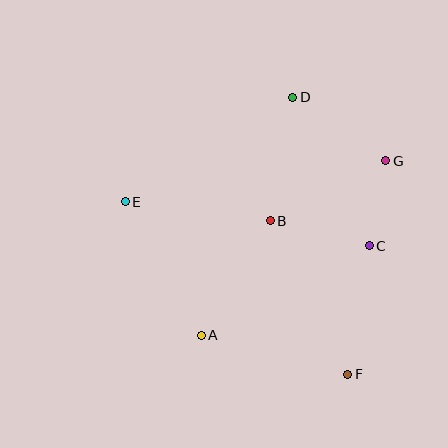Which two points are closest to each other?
Points C and G are closest to each other.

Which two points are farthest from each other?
Points D and F are farthest from each other.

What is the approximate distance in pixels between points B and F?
The distance between B and F is approximately 172 pixels.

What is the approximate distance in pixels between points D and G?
The distance between D and G is approximately 113 pixels.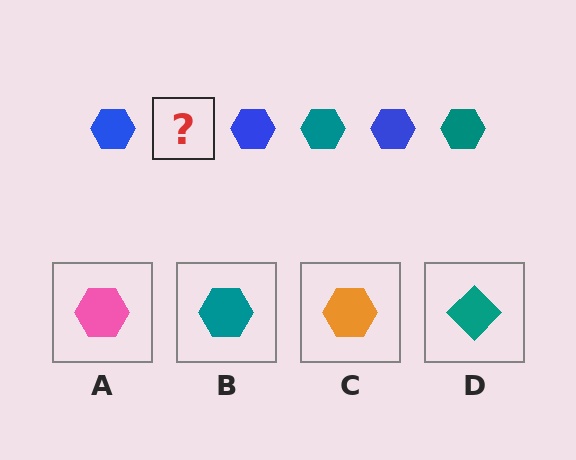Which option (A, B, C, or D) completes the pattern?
B.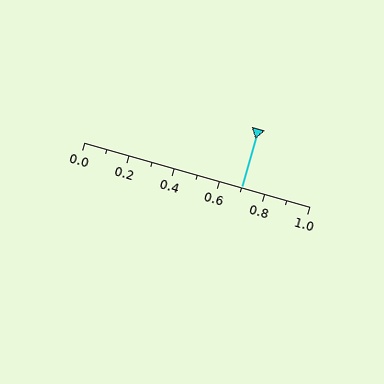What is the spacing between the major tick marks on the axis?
The major ticks are spaced 0.2 apart.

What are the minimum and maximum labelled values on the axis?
The axis runs from 0.0 to 1.0.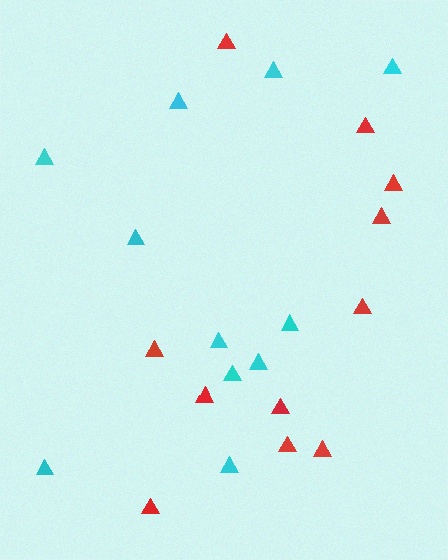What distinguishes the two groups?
There are 2 groups: one group of cyan triangles (11) and one group of red triangles (11).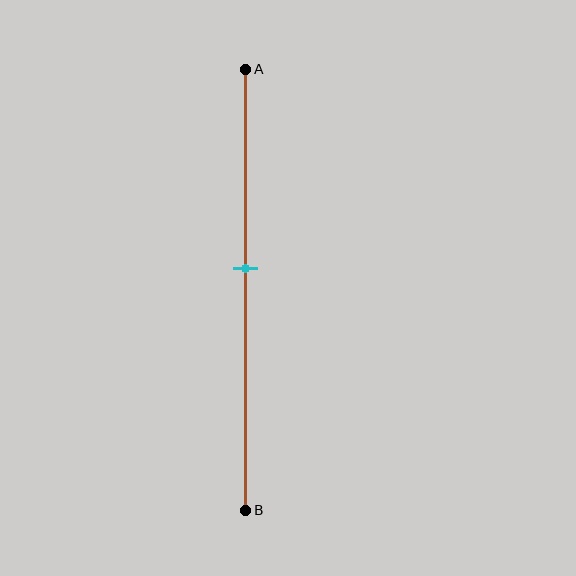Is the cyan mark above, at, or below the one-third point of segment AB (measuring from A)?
The cyan mark is below the one-third point of segment AB.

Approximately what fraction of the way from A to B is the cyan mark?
The cyan mark is approximately 45% of the way from A to B.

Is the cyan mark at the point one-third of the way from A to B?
No, the mark is at about 45% from A, not at the 33% one-third point.